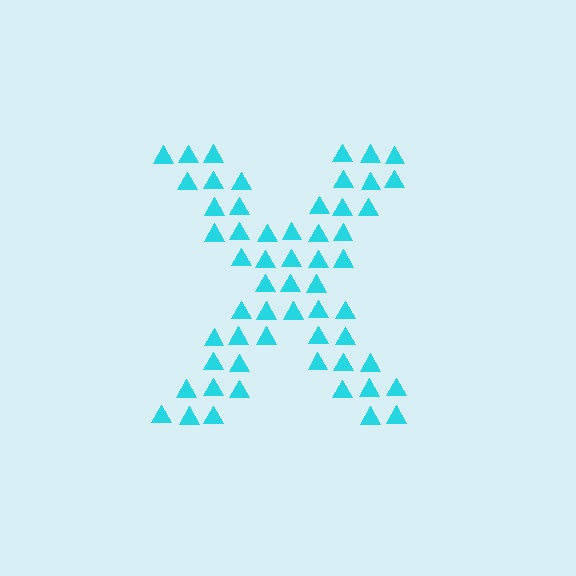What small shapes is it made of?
It is made of small triangles.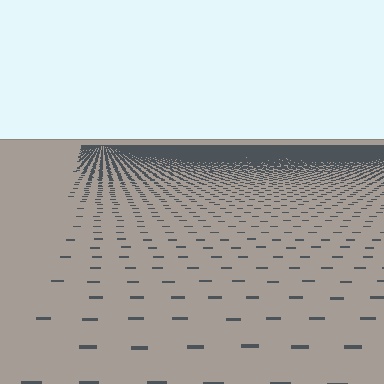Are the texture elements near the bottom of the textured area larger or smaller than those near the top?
Larger. Near the bottom, elements are closer to the viewer and appear at a bigger on-screen size.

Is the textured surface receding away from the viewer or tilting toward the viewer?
The surface is receding away from the viewer. Texture elements get smaller and denser toward the top.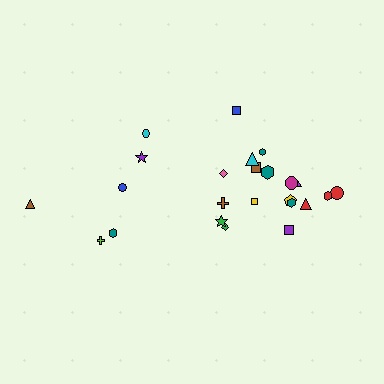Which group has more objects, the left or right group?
The right group.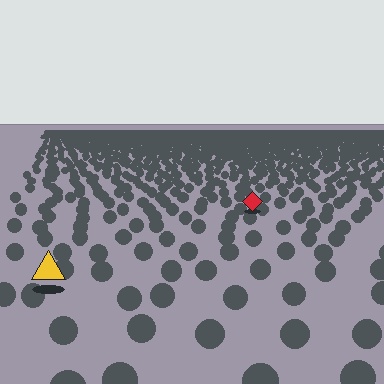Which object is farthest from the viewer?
The red diamond is farthest from the viewer. It appears smaller and the ground texture around it is denser.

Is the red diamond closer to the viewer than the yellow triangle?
No. The yellow triangle is closer — you can tell from the texture gradient: the ground texture is coarser near it.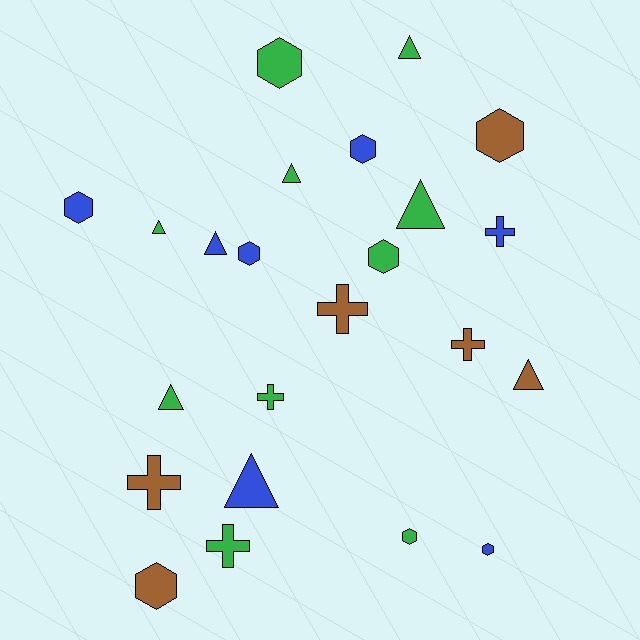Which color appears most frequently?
Green, with 10 objects.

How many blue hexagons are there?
There are 4 blue hexagons.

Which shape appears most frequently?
Hexagon, with 9 objects.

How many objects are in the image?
There are 23 objects.